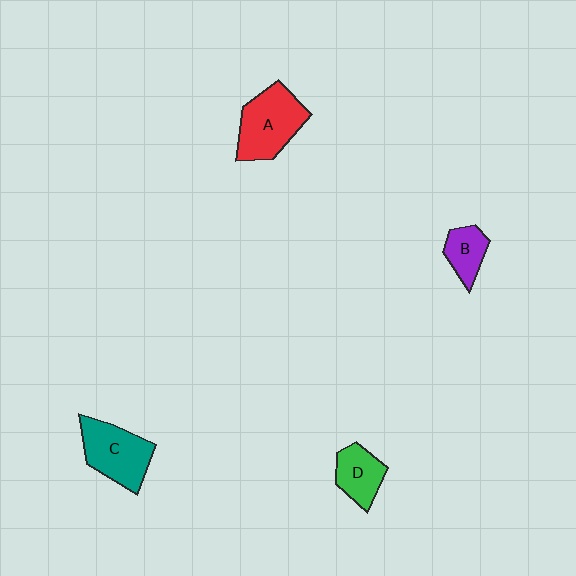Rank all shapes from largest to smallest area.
From largest to smallest: A (red), C (teal), D (green), B (purple).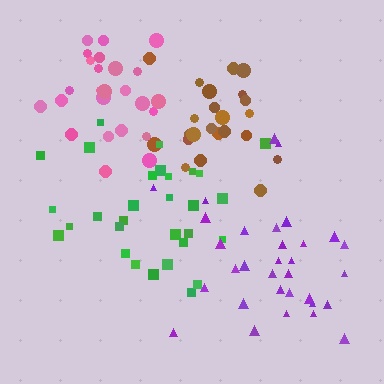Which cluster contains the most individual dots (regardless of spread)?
Purple (32).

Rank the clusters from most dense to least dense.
pink, brown, green, purple.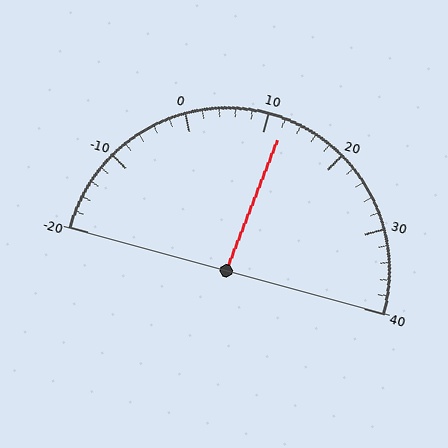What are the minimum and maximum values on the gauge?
The gauge ranges from -20 to 40.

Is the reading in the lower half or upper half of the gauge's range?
The reading is in the upper half of the range (-20 to 40).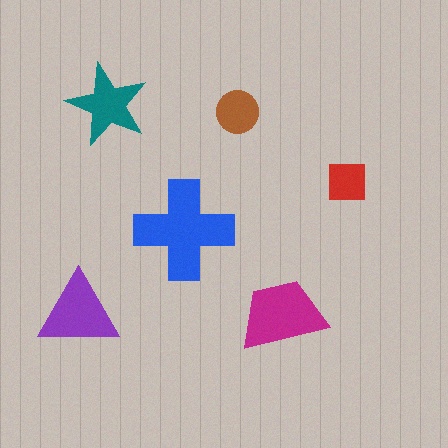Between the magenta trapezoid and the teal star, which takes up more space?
The magenta trapezoid.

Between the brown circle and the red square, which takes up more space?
The brown circle.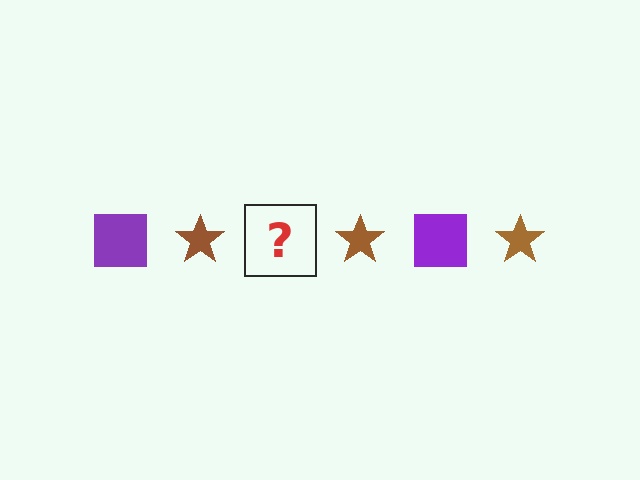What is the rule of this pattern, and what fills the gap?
The rule is that the pattern alternates between purple square and brown star. The gap should be filled with a purple square.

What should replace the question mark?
The question mark should be replaced with a purple square.